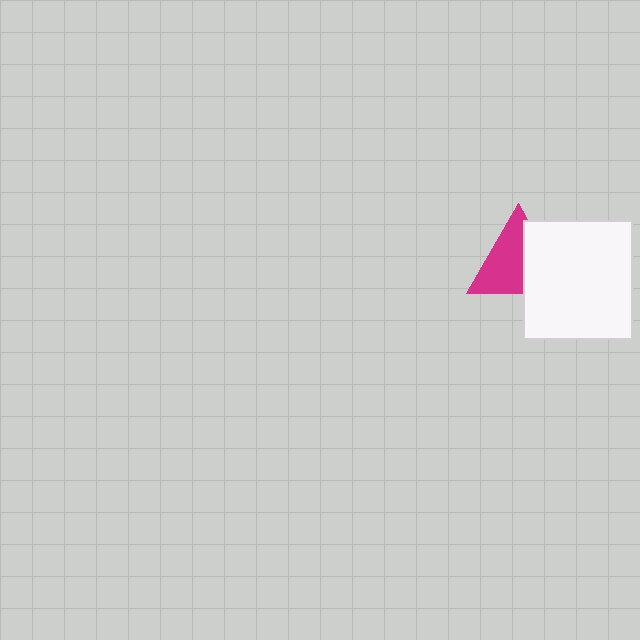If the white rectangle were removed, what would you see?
You would see the complete magenta triangle.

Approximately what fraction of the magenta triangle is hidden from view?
Roughly 40% of the magenta triangle is hidden behind the white rectangle.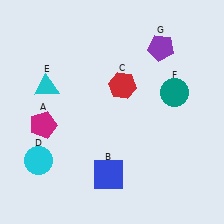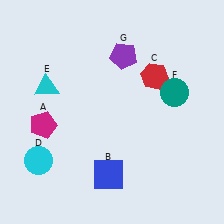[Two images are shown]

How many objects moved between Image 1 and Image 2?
2 objects moved between the two images.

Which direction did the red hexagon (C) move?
The red hexagon (C) moved right.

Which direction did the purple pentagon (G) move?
The purple pentagon (G) moved left.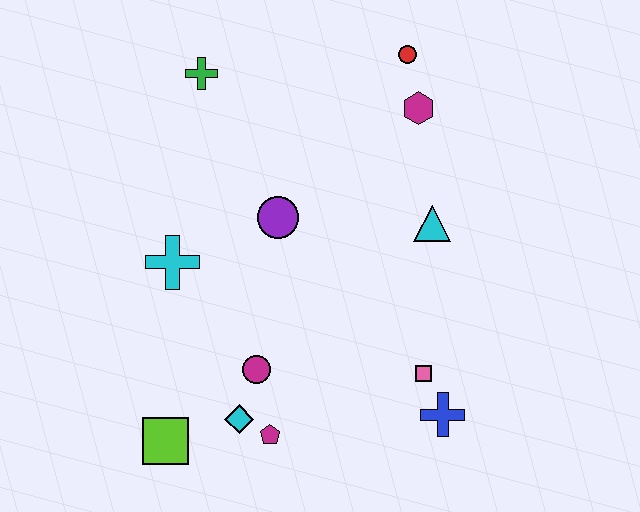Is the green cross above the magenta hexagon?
Yes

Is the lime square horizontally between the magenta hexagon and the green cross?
No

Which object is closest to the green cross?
The purple circle is closest to the green cross.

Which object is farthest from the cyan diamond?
The red circle is farthest from the cyan diamond.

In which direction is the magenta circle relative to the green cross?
The magenta circle is below the green cross.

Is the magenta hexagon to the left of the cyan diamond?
No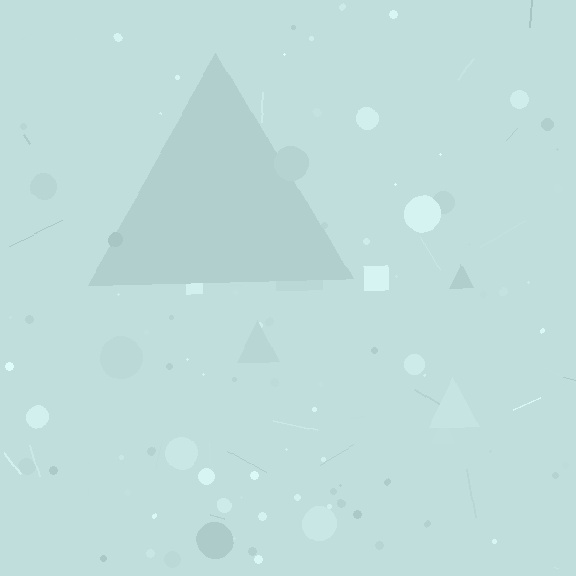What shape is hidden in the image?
A triangle is hidden in the image.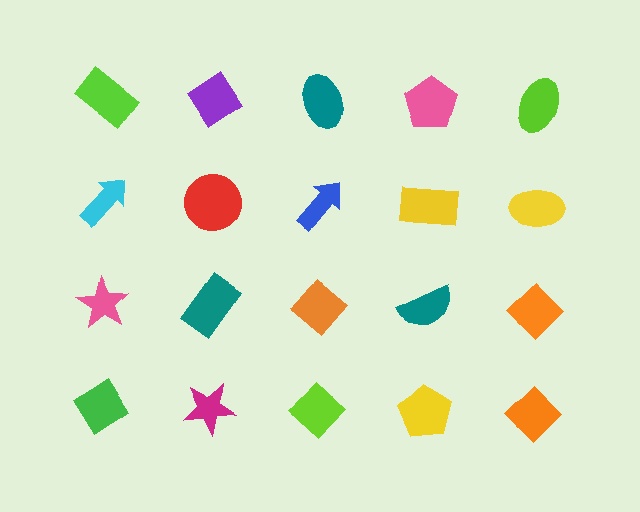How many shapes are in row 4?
5 shapes.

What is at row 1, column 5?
A lime ellipse.